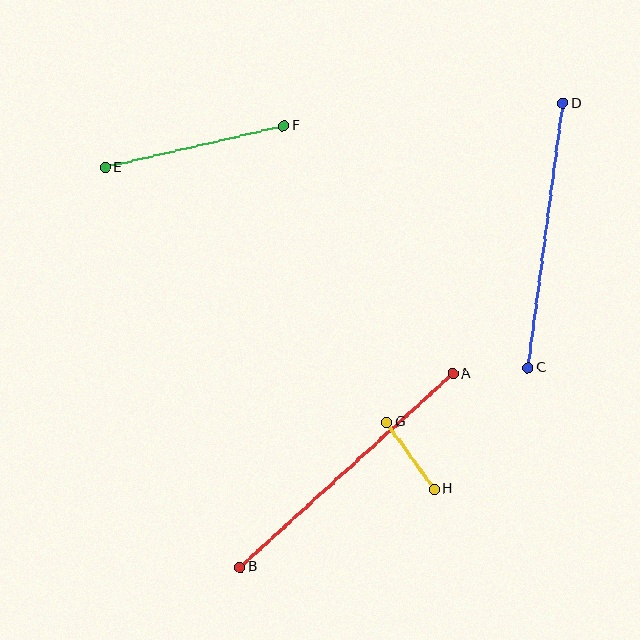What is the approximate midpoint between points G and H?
The midpoint is at approximately (410, 456) pixels.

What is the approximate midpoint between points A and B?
The midpoint is at approximately (346, 470) pixels.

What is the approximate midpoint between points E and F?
The midpoint is at approximately (195, 147) pixels.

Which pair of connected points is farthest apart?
Points A and B are farthest apart.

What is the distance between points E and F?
The distance is approximately 184 pixels.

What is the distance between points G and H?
The distance is approximately 82 pixels.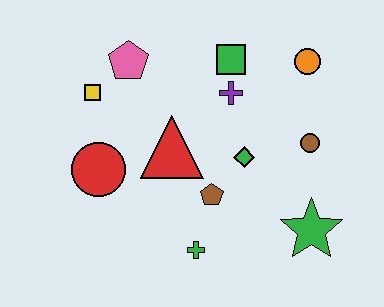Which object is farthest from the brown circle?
The yellow square is farthest from the brown circle.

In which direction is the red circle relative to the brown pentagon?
The red circle is to the left of the brown pentagon.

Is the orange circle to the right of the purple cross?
Yes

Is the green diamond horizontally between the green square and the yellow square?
No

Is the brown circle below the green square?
Yes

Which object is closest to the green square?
The purple cross is closest to the green square.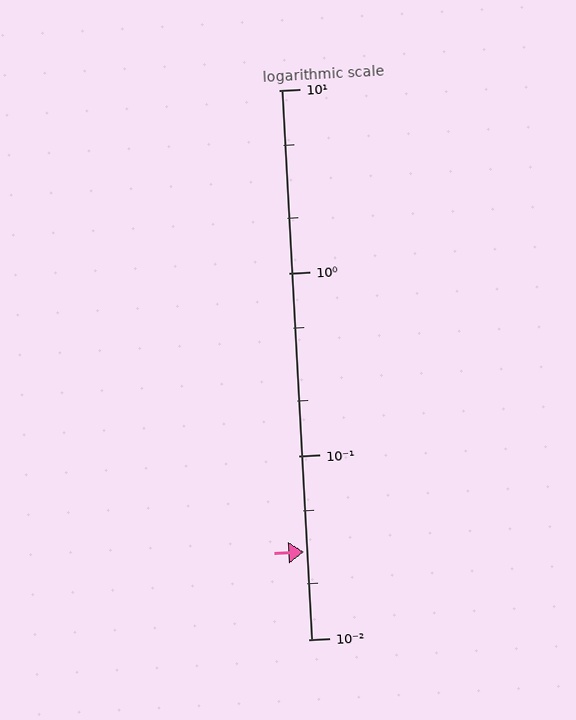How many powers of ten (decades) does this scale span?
The scale spans 3 decades, from 0.01 to 10.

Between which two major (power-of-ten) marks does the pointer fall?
The pointer is between 0.01 and 0.1.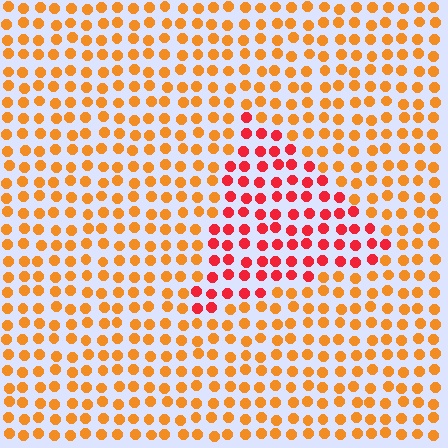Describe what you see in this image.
The image is filled with small orange elements in a uniform arrangement. A triangle-shaped region is visible where the elements are tinted to a slightly different hue, forming a subtle color boundary.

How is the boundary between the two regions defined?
The boundary is defined purely by a slight shift in hue (about 37 degrees). Spacing, size, and orientation are identical on both sides.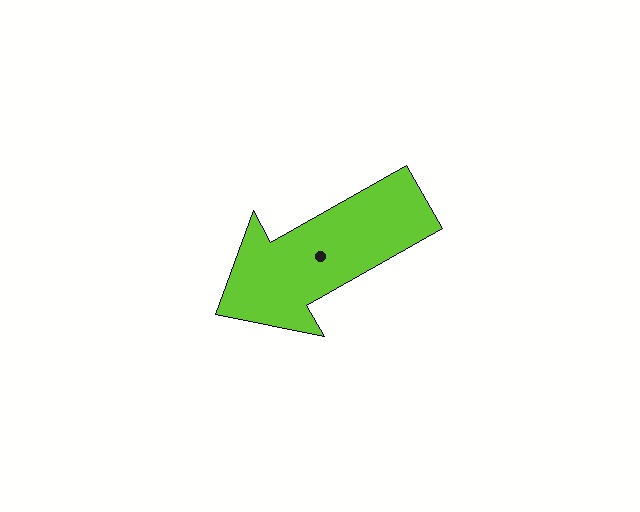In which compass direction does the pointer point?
Southwest.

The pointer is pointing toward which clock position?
Roughly 8 o'clock.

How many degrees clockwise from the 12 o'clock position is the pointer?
Approximately 241 degrees.